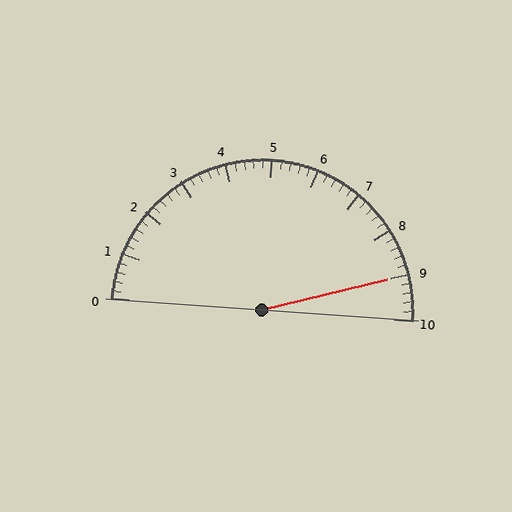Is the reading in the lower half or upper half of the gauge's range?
The reading is in the upper half of the range (0 to 10).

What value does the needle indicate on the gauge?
The needle indicates approximately 9.0.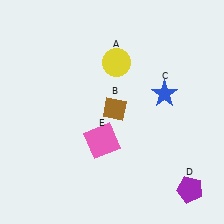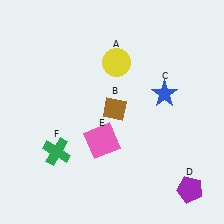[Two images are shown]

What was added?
A green cross (F) was added in Image 2.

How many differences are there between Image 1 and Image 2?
There is 1 difference between the two images.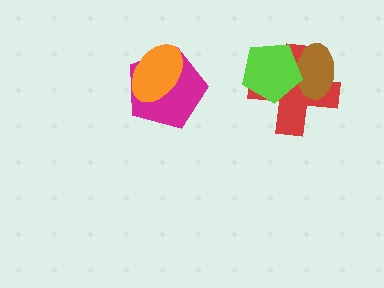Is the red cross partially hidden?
Yes, it is partially covered by another shape.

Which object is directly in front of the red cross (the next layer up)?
The brown ellipse is directly in front of the red cross.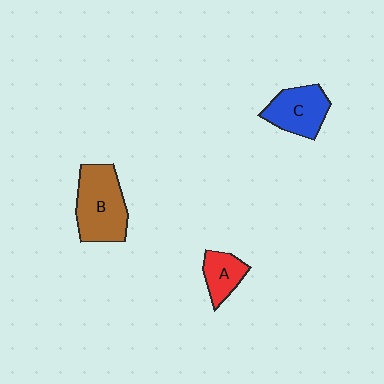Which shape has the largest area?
Shape B (brown).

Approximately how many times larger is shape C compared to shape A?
Approximately 1.5 times.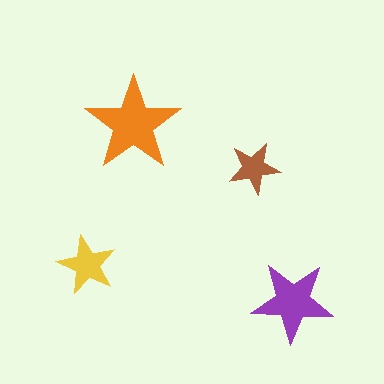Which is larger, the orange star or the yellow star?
The orange one.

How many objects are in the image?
There are 4 objects in the image.